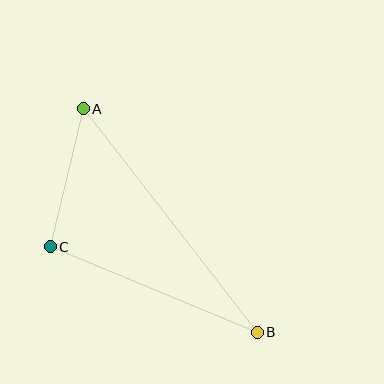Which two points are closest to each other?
Points A and C are closest to each other.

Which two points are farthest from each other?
Points A and B are farthest from each other.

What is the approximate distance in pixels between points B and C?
The distance between B and C is approximately 224 pixels.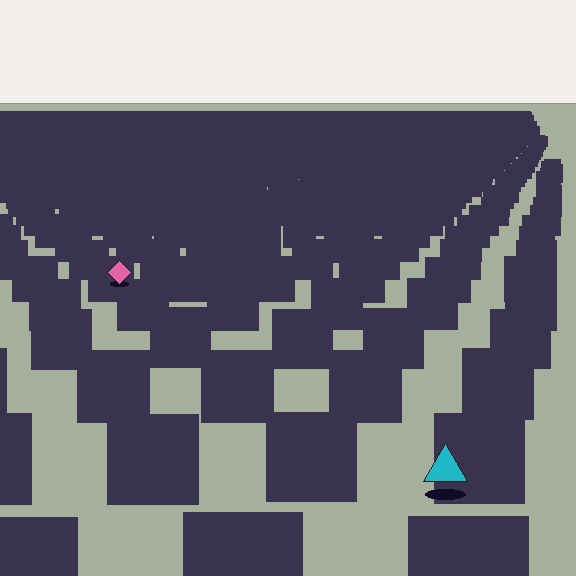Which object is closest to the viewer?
The cyan triangle is closest. The texture marks near it are larger and more spread out.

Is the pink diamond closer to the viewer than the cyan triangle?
No. The cyan triangle is closer — you can tell from the texture gradient: the ground texture is coarser near it.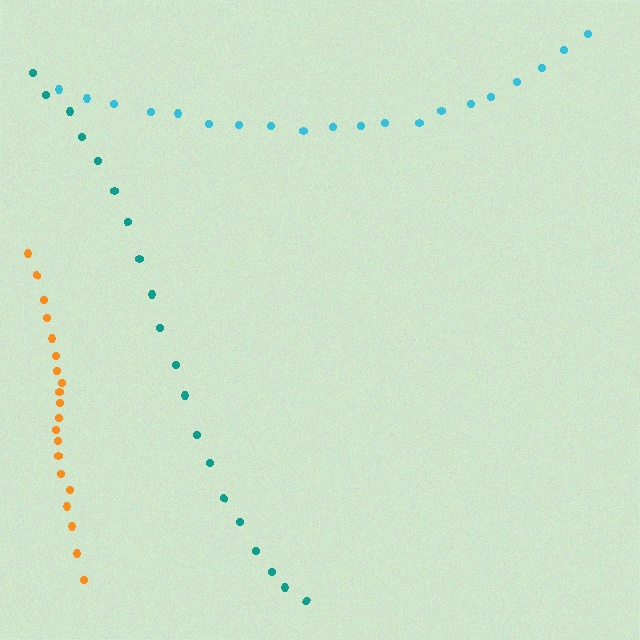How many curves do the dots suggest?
There are 3 distinct paths.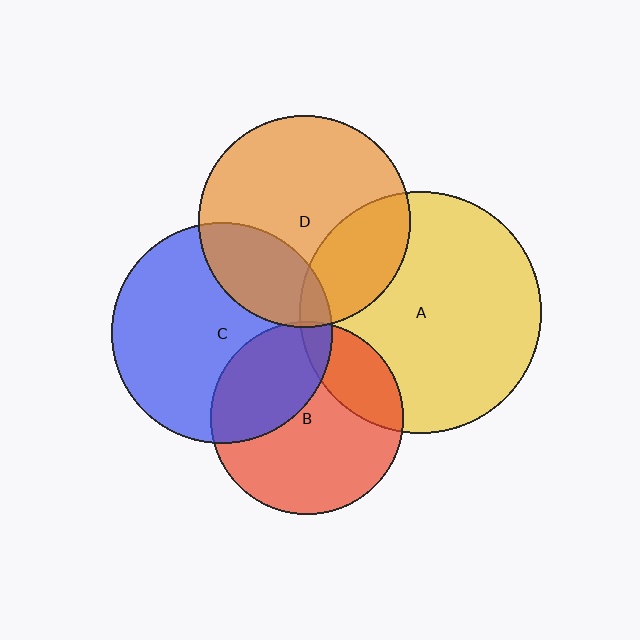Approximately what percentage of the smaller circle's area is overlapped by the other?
Approximately 20%.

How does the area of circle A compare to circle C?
Approximately 1.2 times.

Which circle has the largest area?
Circle A (yellow).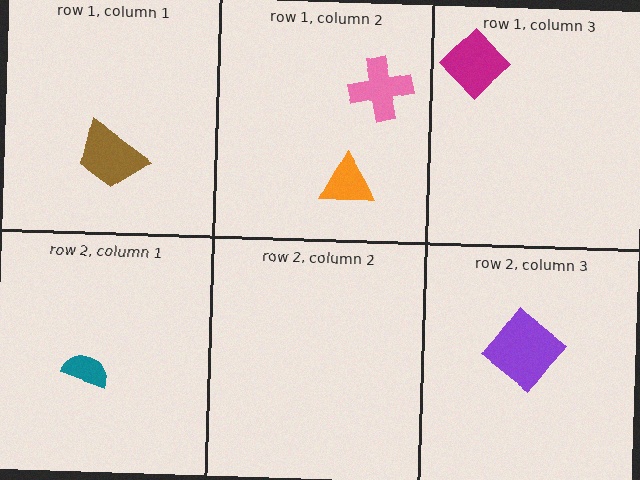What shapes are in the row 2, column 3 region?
The purple diamond.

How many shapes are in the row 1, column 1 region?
1.